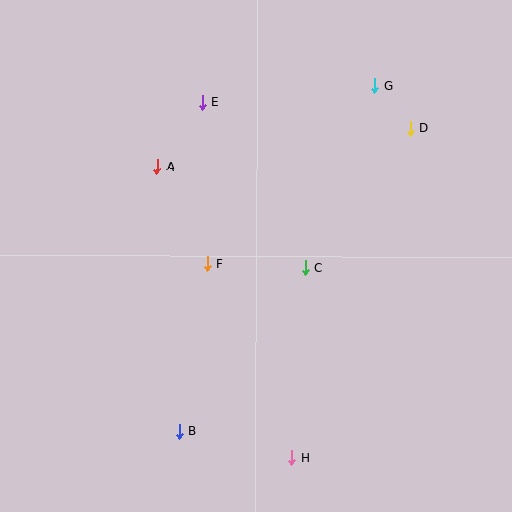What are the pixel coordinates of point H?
Point H is at (291, 458).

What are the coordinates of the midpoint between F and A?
The midpoint between F and A is at (182, 215).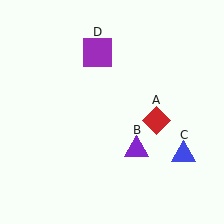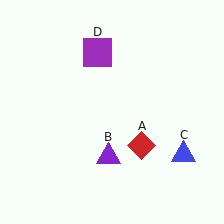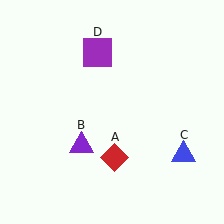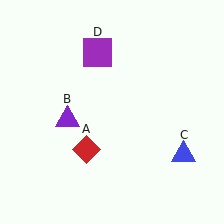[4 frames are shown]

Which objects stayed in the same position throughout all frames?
Blue triangle (object C) and purple square (object D) remained stationary.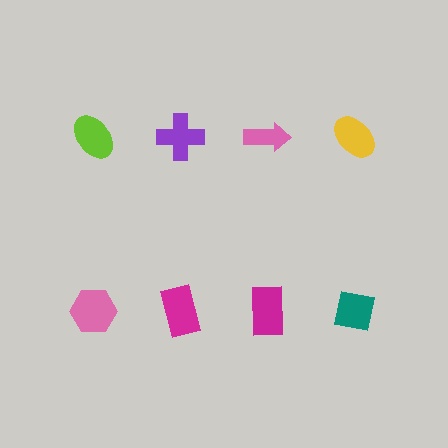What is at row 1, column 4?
A yellow ellipse.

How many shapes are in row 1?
4 shapes.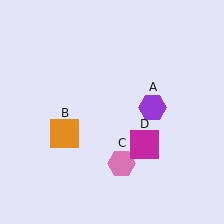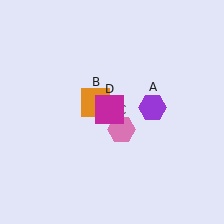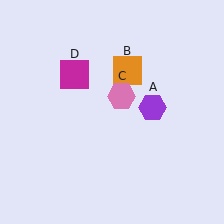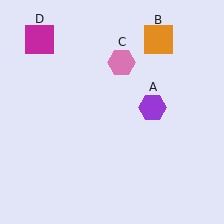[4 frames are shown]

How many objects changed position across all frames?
3 objects changed position: orange square (object B), pink hexagon (object C), magenta square (object D).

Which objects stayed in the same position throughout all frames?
Purple hexagon (object A) remained stationary.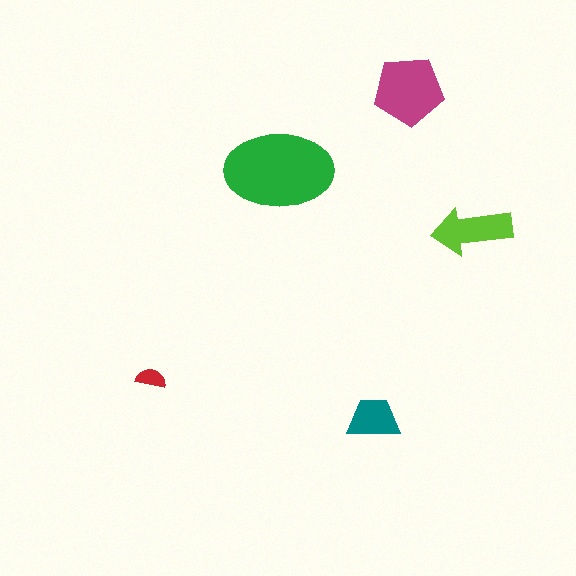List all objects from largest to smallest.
The green ellipse, the magenta pentagon, the lime arrow, the teal trapezoid, the red semicircle.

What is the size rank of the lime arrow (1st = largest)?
3rd.